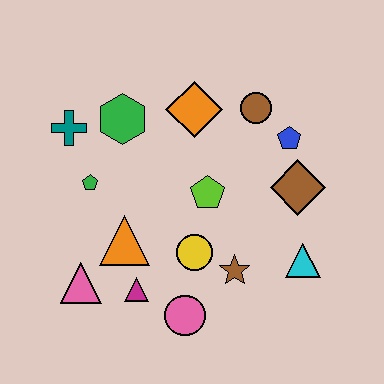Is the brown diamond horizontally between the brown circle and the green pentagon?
No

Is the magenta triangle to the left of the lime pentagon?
Yes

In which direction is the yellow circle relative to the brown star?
The yellow circle is to the left of the brown star.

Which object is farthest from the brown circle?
The pink triangle is farthest from the brown circle.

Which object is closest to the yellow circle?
The brown star is closest to the yellow circle.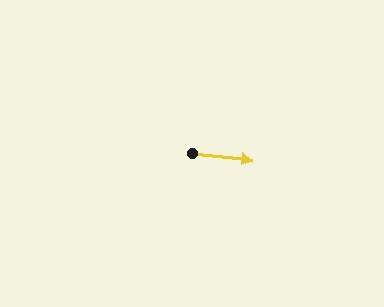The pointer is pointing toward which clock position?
Roughly 3 o'clock.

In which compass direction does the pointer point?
East.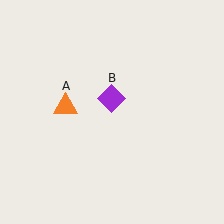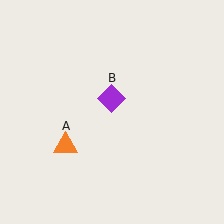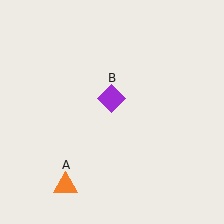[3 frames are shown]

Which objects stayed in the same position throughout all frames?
Purple diamond (object B) remained stationary.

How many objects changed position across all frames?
1 object changed position: orange triangle (object A).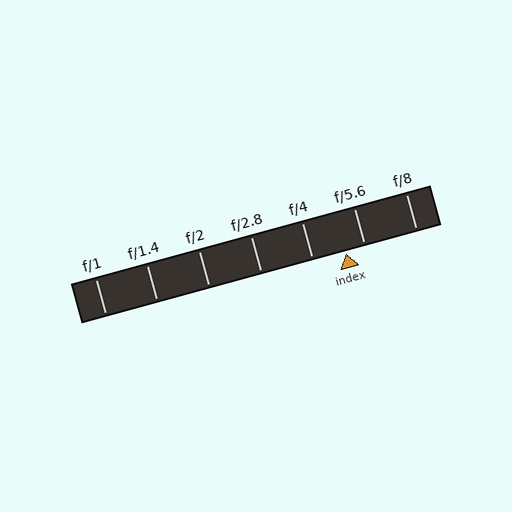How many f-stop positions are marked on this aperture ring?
There are 7 f-stop positions marked.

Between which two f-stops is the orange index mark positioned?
The index mark is between f/4 and f/5.6.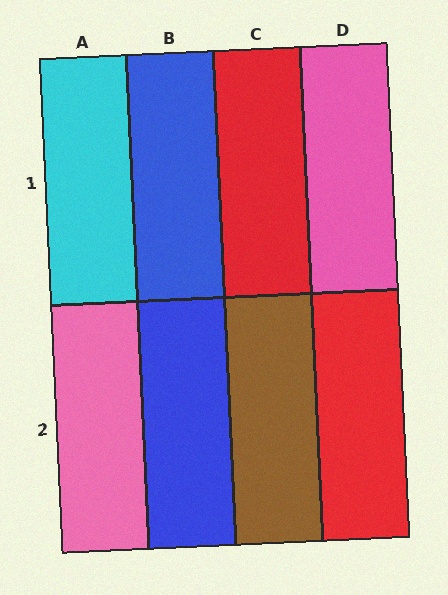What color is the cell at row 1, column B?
Blue.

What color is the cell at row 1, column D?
Pink.